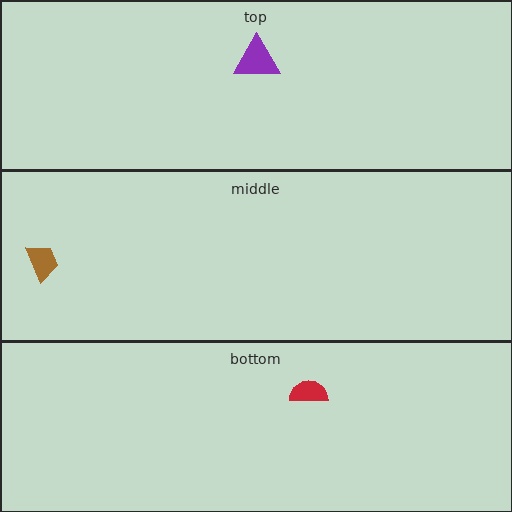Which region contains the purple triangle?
The top region.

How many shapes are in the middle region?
1.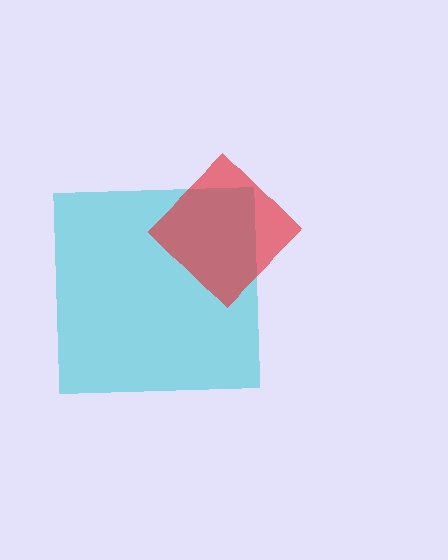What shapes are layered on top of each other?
The layered shapes are: a cyan square, a red diamond.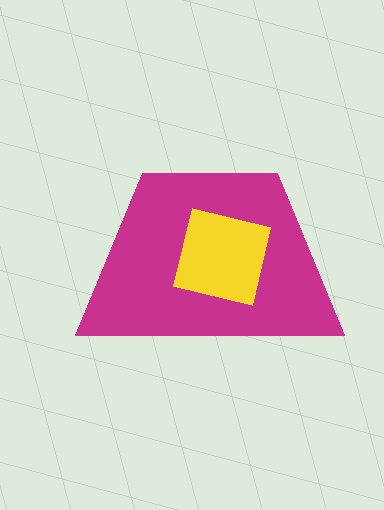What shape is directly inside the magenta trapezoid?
The yellow square.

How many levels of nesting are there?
2.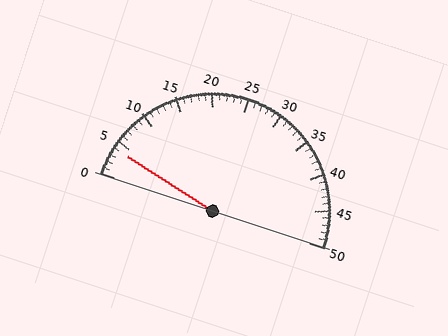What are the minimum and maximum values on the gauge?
The gauge ranges from 0 to 50.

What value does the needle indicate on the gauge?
The needle indicates approximately 4.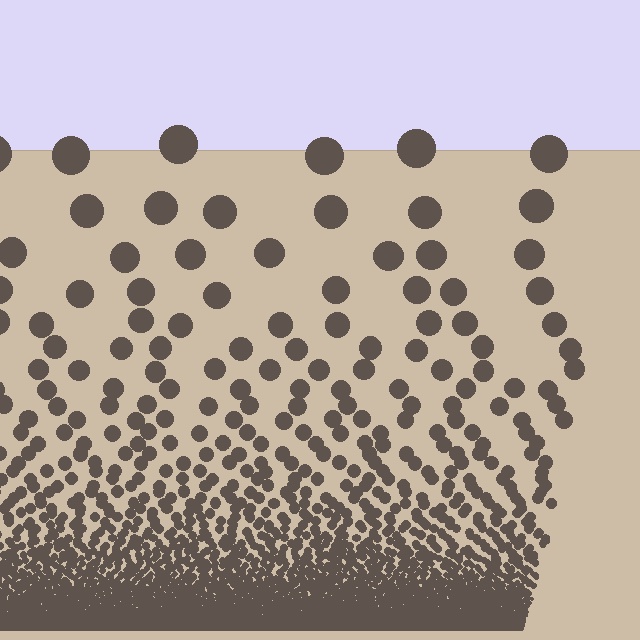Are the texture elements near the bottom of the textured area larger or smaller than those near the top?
Smaller. The gradient is inverted — elements near the bottom are smaller and denser.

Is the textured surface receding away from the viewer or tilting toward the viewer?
The surface appears to tilt toward the viewer. Texture elements get larger and sparser toward the top.